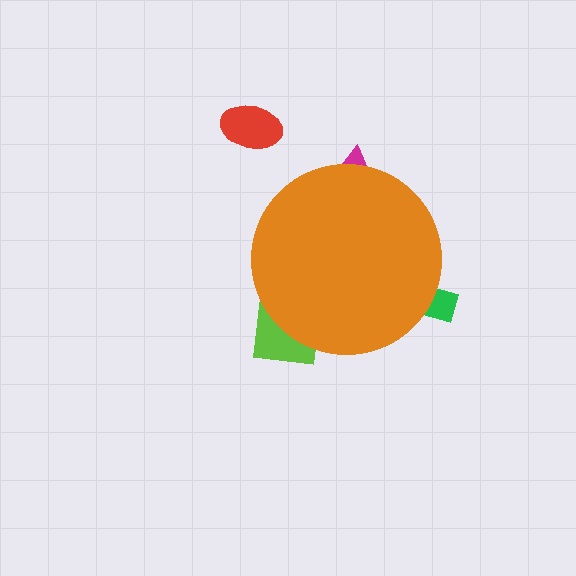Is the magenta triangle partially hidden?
Yes, the magenta triangle is partially hidden behind the orange circle.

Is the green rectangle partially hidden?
Yes, the green rectangle is partially hidden behind the orange circle.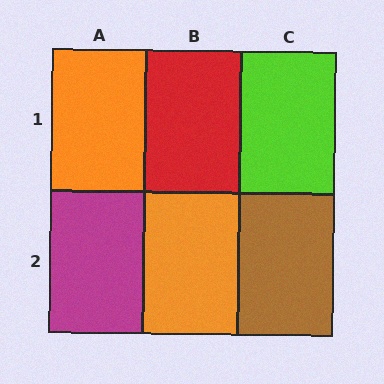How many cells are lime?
1 cell is lime.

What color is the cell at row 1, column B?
Red.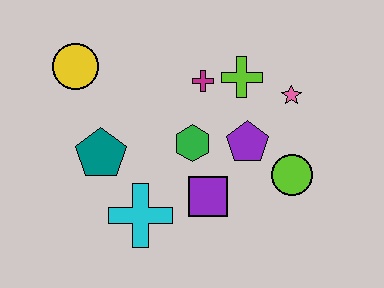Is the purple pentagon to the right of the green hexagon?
Yes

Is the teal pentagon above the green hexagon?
No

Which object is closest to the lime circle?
The purple pentagon is closest to the lime circle.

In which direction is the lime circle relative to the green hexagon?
The lime circle is to the right of the green hexagon.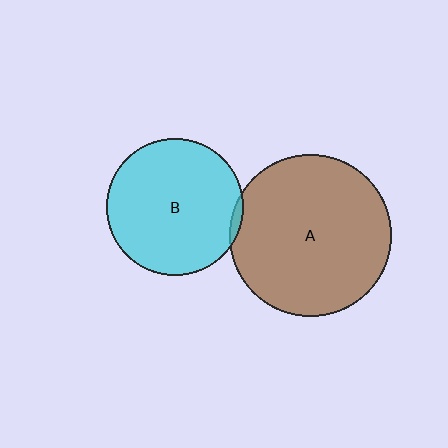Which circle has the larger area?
Circle A (brown).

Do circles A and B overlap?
Yes.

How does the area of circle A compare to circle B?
Approximately 1.4 times.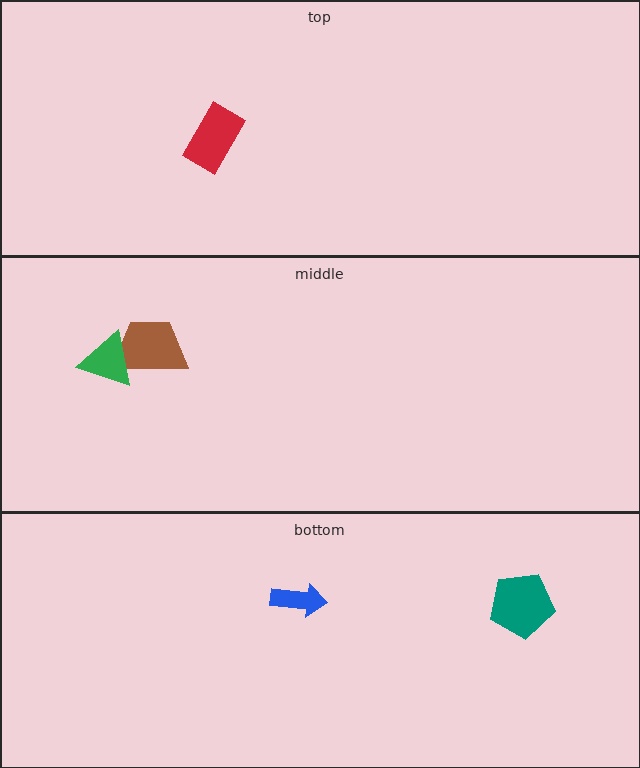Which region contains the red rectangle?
The top region.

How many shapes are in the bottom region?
2.